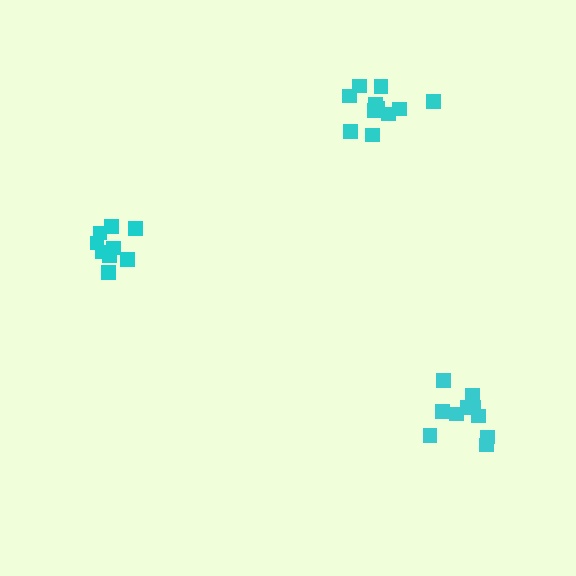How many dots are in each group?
Group 1: 10 dots, Group 2: 11 dots, Group 3: 9 dots (30 total).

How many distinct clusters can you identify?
There are 3 distinct clusters.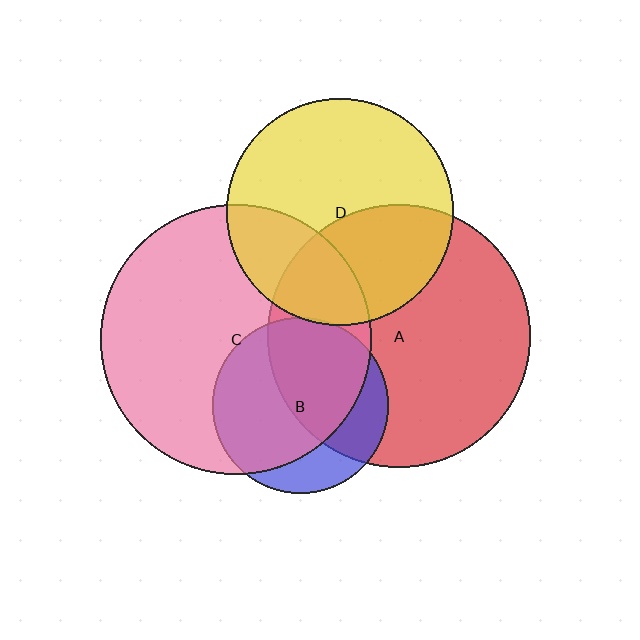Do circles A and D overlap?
Yes.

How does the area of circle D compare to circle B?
Approximately 1.7 times.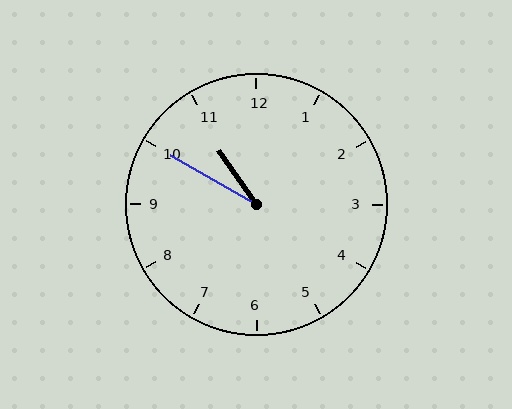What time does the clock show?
10:50.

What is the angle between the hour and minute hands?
Approximately 25 degrees.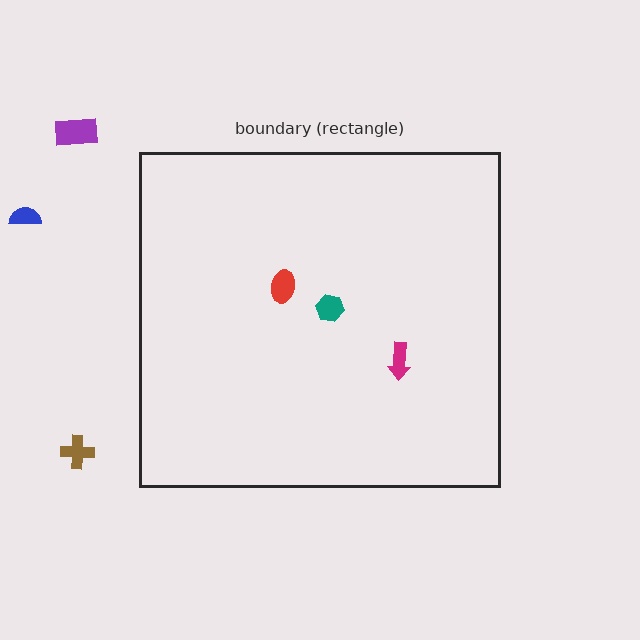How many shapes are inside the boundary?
3 inside, 3 outside.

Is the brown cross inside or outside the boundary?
Outside.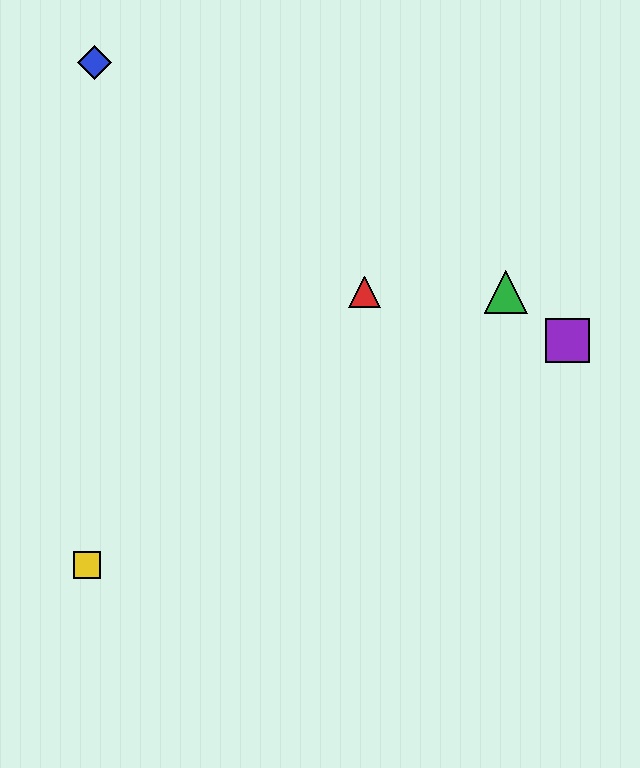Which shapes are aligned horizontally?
The red triangle, the green triangle are aligned horizontally.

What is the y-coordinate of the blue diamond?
The blue diamond is at y≈62.